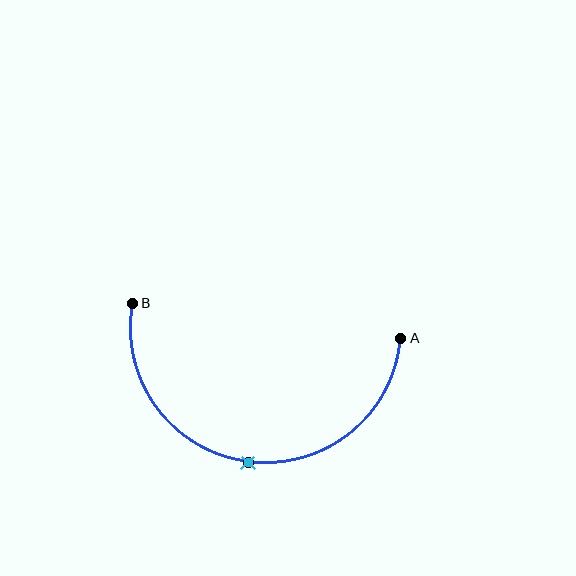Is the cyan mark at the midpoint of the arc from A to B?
Yes. The cyan mark lies on the arc at equal arc-length from both A and B — it is the arc midpoint.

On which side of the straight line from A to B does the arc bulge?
The arc bulges below the straight line connecting A and B.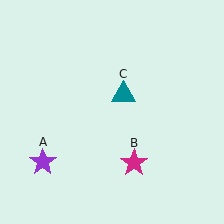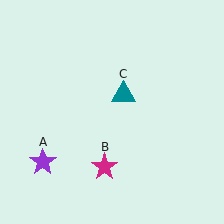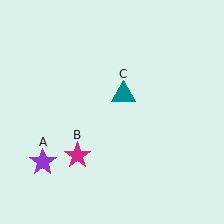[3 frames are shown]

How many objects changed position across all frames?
1 object changed position: magenta star (object B).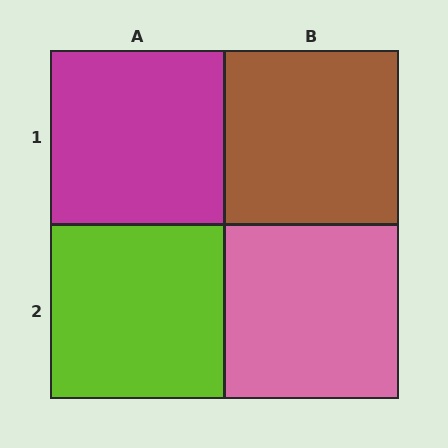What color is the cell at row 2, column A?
Lime.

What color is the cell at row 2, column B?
Pink.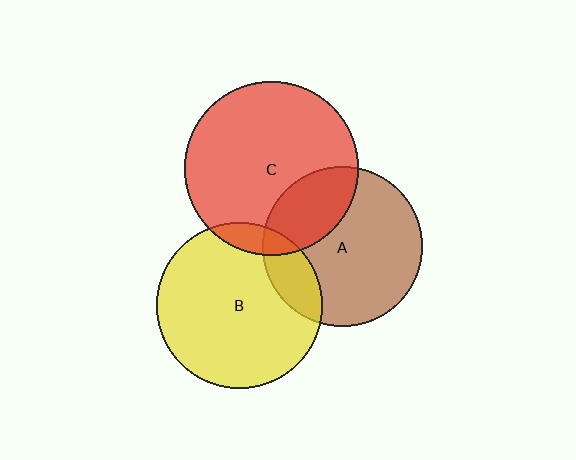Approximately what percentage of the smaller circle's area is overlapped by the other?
Approximately 30%.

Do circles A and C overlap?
Yes.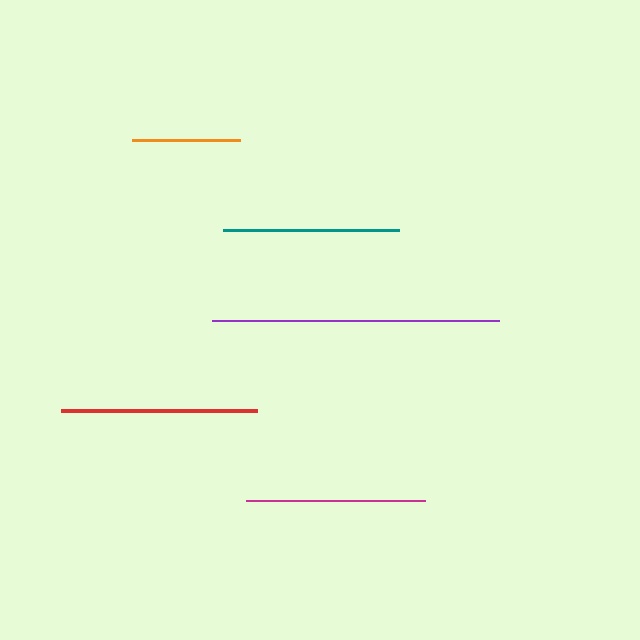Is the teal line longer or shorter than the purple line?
The purple line is longer than the teal line.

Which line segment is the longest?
The purple line is the longest at approximately 287 pixels.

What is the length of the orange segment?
The orange segment is approximately 107 pixels long.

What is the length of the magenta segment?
The magenta segment is approximately 179 pixels long.